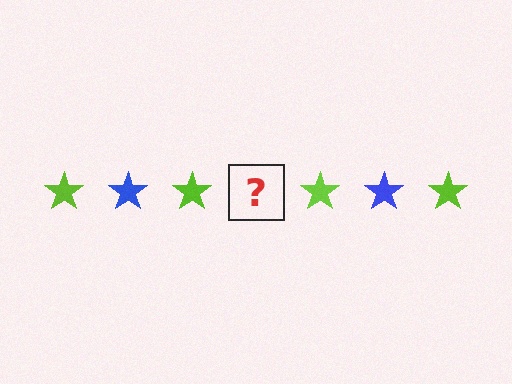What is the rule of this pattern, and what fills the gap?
The rule is that the pattern cycles through lime, blue stars. The gap should be filled with a blue star.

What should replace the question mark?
The question mark should be replaced with a blue star.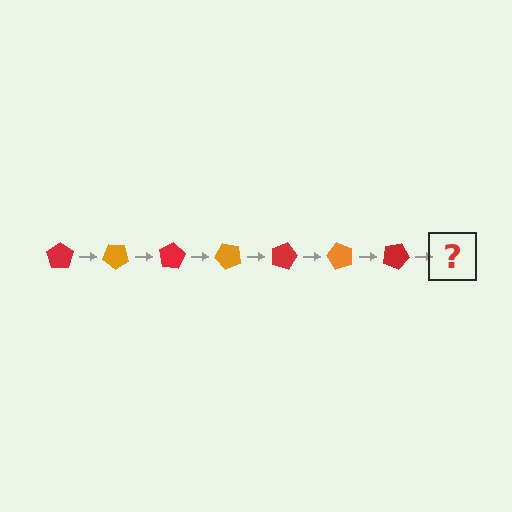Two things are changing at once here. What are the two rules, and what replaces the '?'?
The two rules are that it rotates 40 degrees each step and the color cycles through red and orange. The '?' should be an orange pentagon, rotated 280 degrees from the start.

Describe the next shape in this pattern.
It should be an orange pentagon, rotated 280 degrees from the start.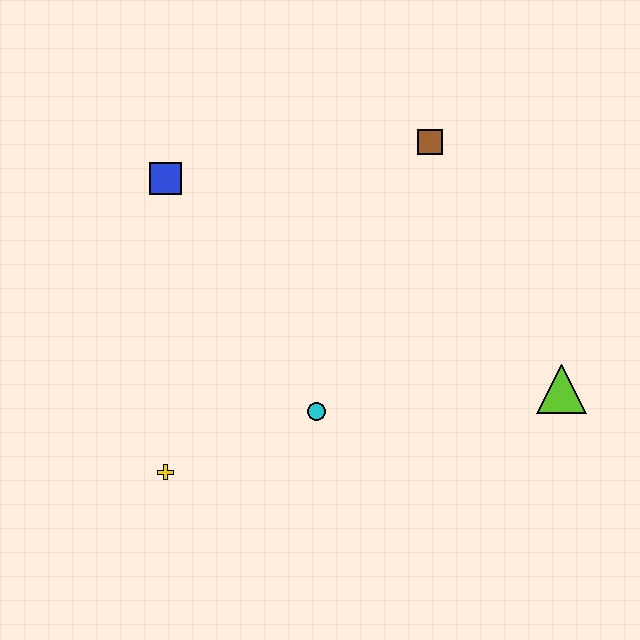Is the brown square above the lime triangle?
Yes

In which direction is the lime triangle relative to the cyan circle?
The lime triangle is to the right of the cyan circle.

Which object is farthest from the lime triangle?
The blue square is farthest from the lime triangle.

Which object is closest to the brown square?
The blue square is closest to the brown square.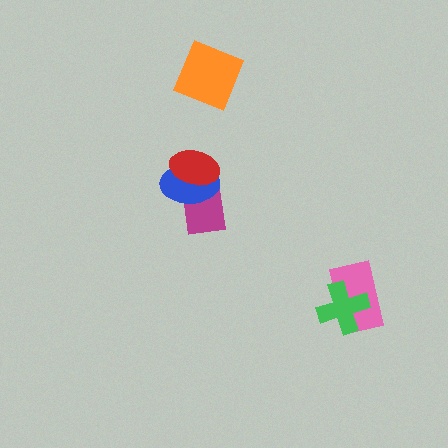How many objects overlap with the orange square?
0 objects overlap with the orange square.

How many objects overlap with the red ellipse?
2 objects overlap with the red ellipse.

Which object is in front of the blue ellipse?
The red ellipse is in front of the blue ellipse.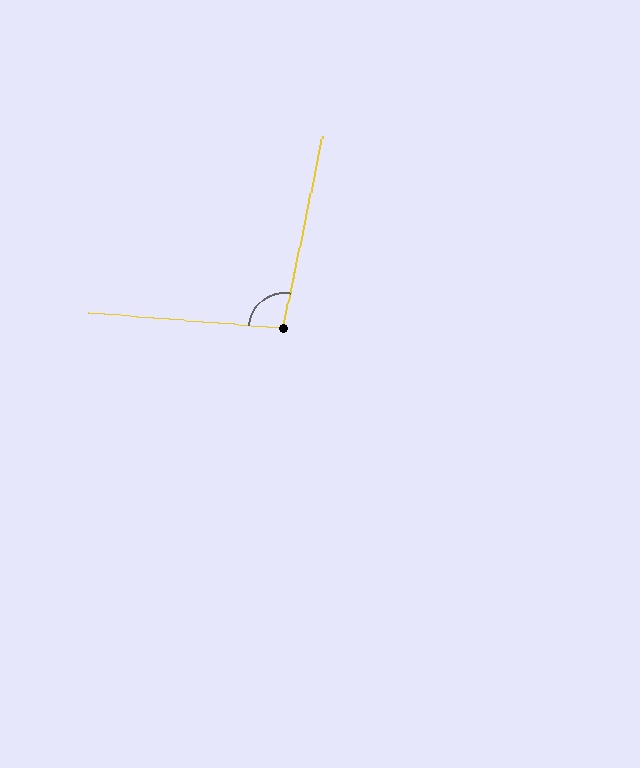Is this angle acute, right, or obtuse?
It is obtuse.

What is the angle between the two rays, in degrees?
Approximately 97 degrees.